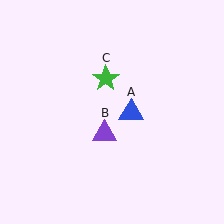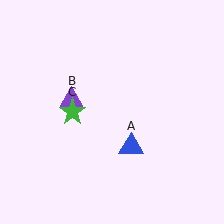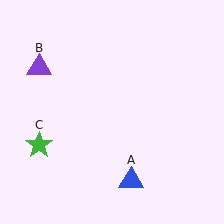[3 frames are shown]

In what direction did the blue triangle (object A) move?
The blue triangle (object A) moved down.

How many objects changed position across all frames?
3 objects changed position: blue triangle (object A), purple triangle (object B), green star (object C).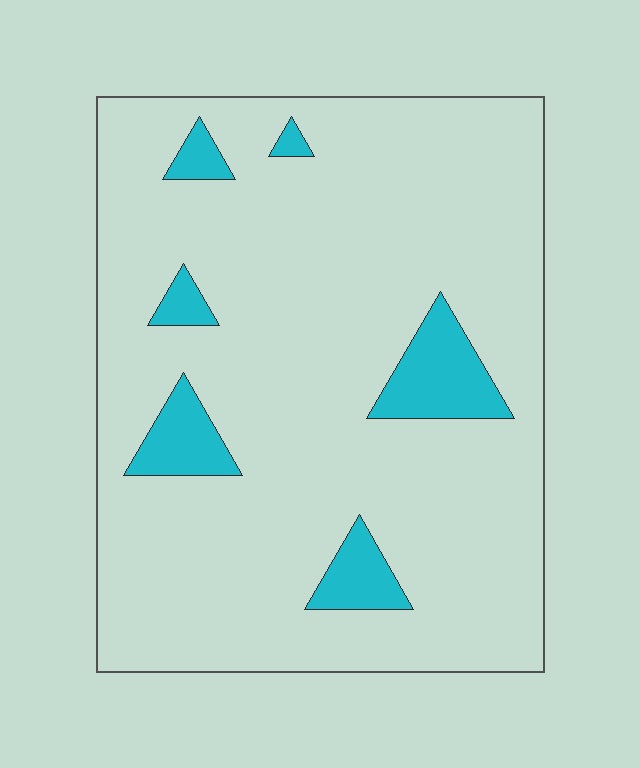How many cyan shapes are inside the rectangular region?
6.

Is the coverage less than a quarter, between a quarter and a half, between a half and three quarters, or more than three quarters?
Less than a quarter.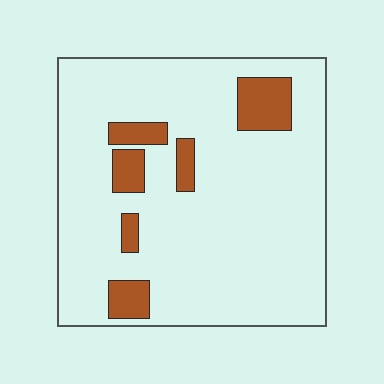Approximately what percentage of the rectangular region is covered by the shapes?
Approximately 15%.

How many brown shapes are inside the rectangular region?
6.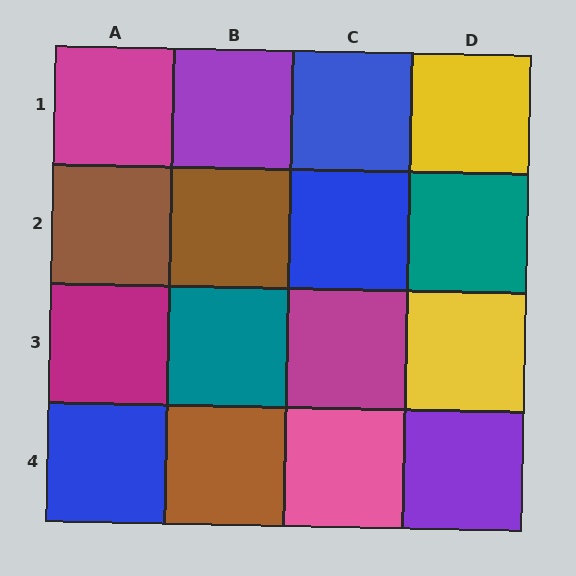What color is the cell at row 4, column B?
Brown.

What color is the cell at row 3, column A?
Magenta.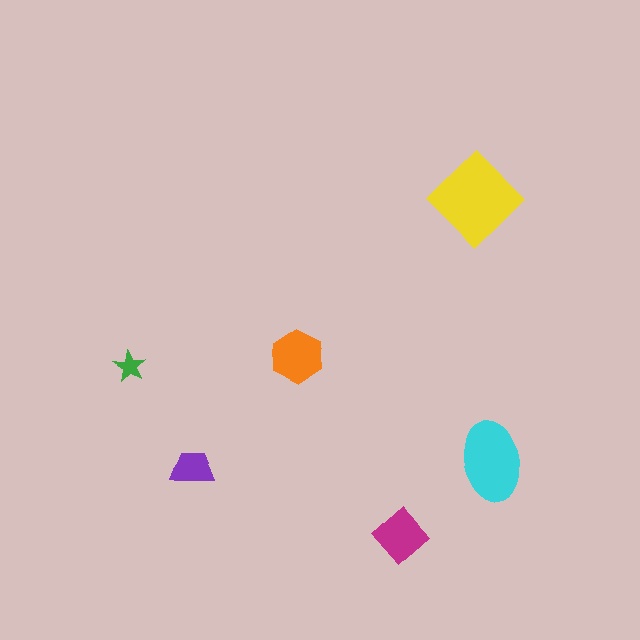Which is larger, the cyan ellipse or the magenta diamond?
The cyan ellipse.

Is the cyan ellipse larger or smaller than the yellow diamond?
Smaller.